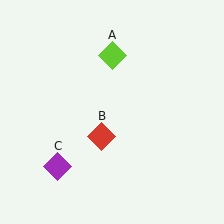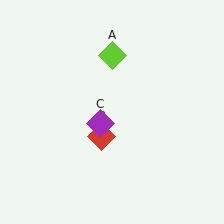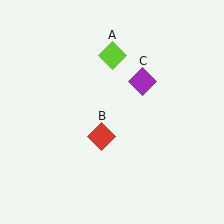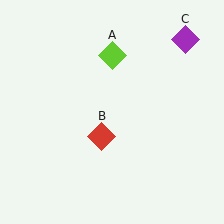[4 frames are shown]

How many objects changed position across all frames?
1 object changed position: purple diamond (object C).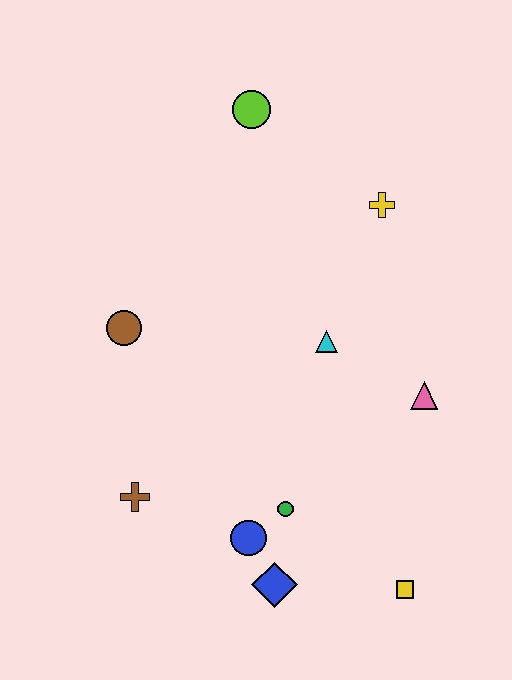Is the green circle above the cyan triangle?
No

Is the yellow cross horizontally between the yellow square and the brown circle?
Yes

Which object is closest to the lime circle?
The yellow cross is closest to the lime circle.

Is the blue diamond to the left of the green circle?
Yes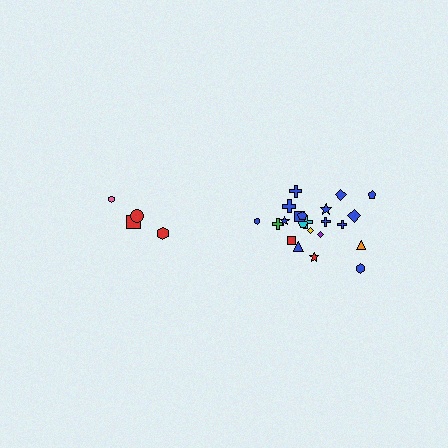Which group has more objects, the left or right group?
The right group.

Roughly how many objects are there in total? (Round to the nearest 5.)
Roughly 25 objects in total.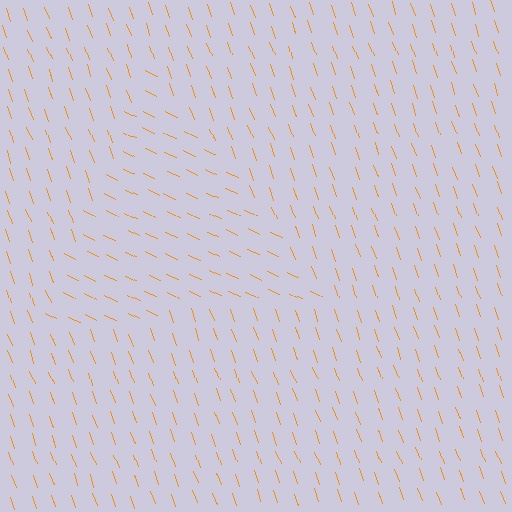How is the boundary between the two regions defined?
The boundary is defined purely by a change in line orientation (approximately 45 degrees difference). All lines are the same color and thickness.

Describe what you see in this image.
The image is filled with small orange line segments. A triangle region in the image has lines oriented differently from the surrounding lines, creating a visible texture boundary.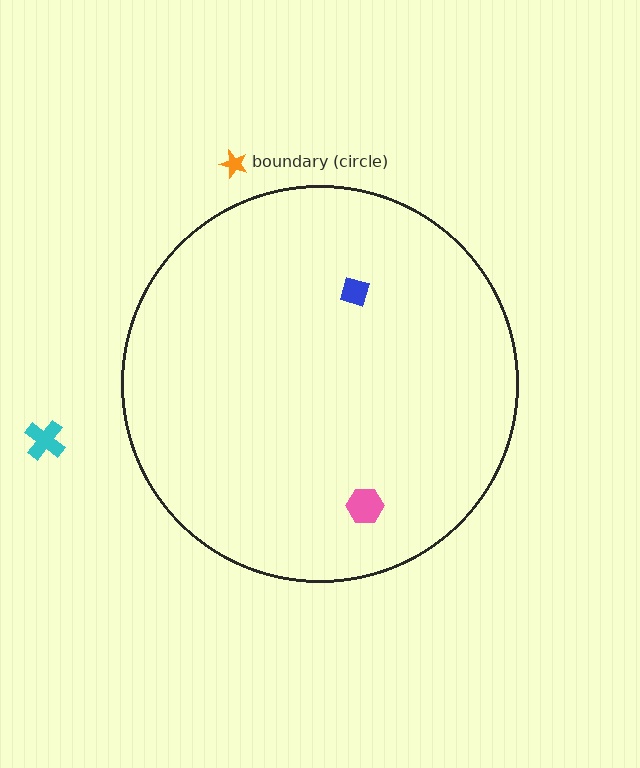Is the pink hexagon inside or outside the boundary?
Inside.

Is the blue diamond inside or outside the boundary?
Inside.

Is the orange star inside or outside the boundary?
Outside.